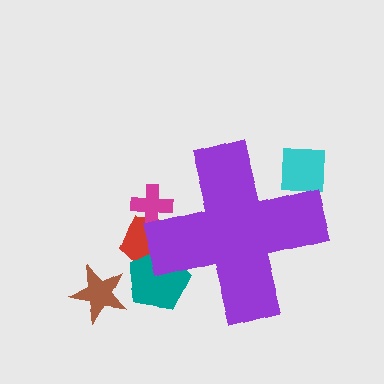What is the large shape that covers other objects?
A purple cross.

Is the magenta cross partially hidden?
Yes, the magenta cross is partially hidden behind the purple cross.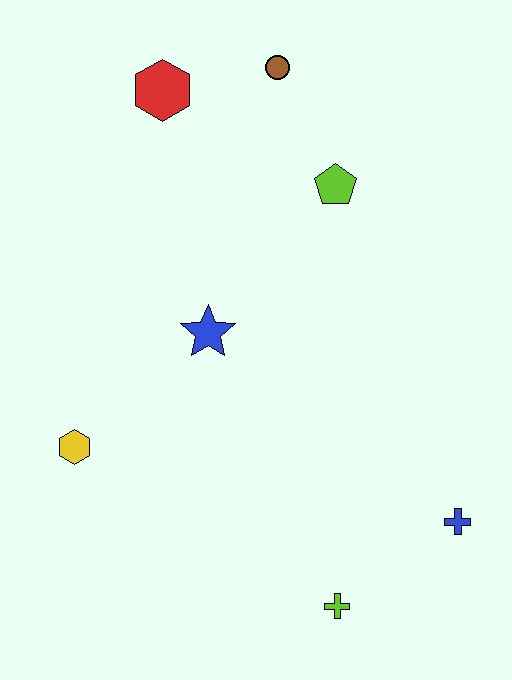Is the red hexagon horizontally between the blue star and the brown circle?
No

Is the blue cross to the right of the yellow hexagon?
Yes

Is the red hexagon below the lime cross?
No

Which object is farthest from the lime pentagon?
The lime cross is farthest from the lime pentagon.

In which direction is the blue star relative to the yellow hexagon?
The blue star is to the right of the yellow hexagon.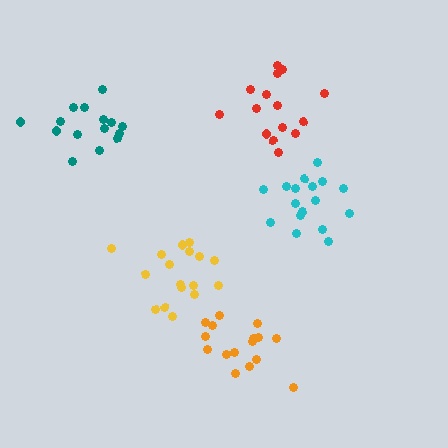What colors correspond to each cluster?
The clusters are colored: cyan, teal, orange, yellow, red.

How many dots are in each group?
Group 1: 17 dots, Group 2: 15 dots, Group 3: 16 dots, Group 4: 17 dots, Group 5: 15 dots (80 total).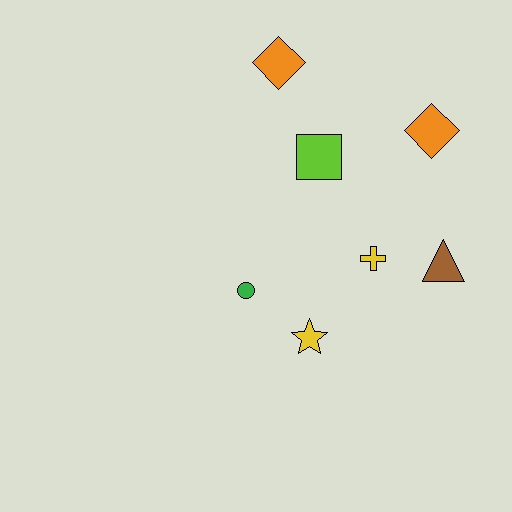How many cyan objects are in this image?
There are no cyan objects.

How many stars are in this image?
There is 1 star.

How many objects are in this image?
There are 7 objects.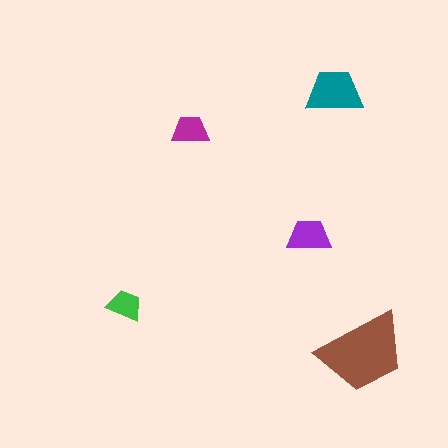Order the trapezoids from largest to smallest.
the brown one, the teal one, the purple one, the magenta one, the green one.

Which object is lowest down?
The brown trapezoid is bottommost.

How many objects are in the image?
There are 5 objects in the image.